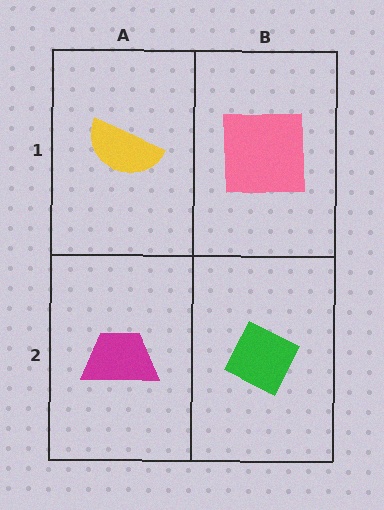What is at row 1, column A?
A yellow semicircle.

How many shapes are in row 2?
2 shapes.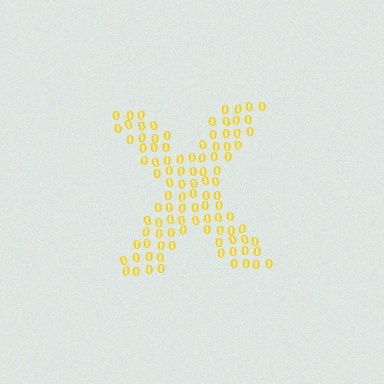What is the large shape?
The large shape is the letter X.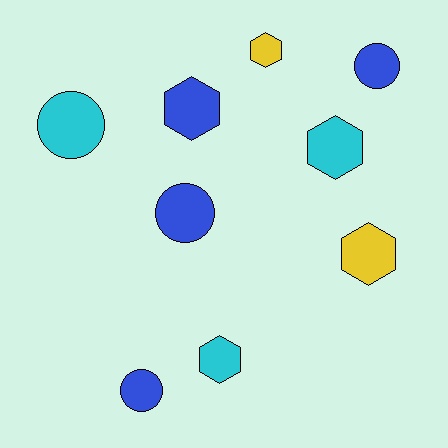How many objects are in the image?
There are 9 objects.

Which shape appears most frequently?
Hexagon, with 5 objects.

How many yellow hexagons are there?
There are 2 yellow hexagons.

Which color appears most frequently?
Blue, with 4 objects.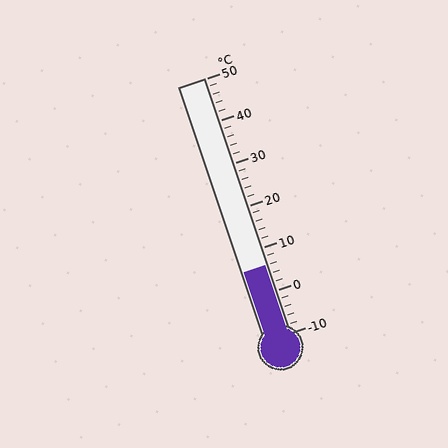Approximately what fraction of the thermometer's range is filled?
The thermometer is filled to approximately 25% of its range.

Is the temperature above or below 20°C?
The temperature is below 20°C.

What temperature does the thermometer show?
The thermometer shows approximately 6°C.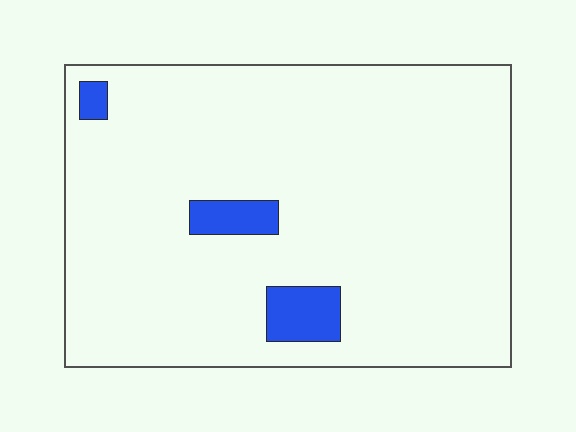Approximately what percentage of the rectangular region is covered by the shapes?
Approximately 5%.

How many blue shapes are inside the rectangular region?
3.